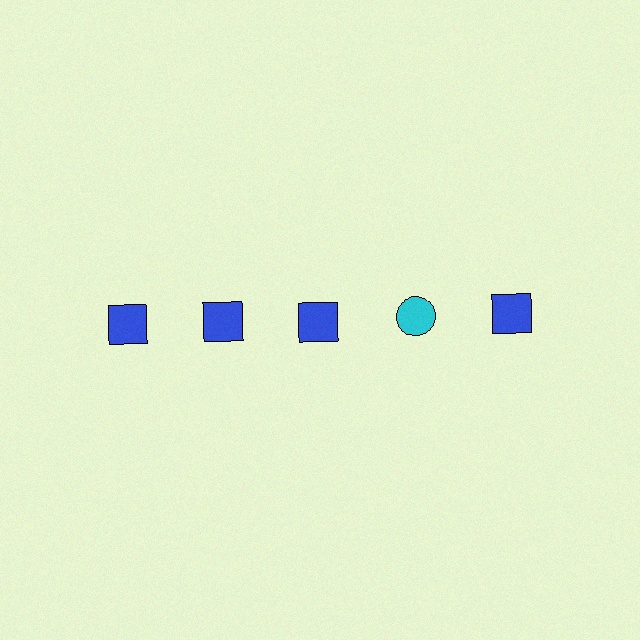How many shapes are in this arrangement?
There are 5 shapes arranged in a grid pattern.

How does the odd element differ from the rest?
It differs in both color (cyan instead of blue) and shape (circle instead of square).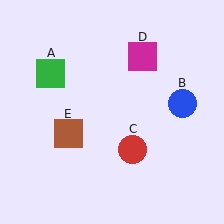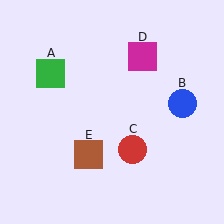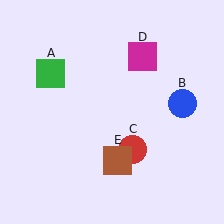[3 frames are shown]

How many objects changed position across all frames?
1 object changed position: brown square (object E).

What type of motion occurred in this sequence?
The brown square (object E) rotated counterclockwise around the center of the scene.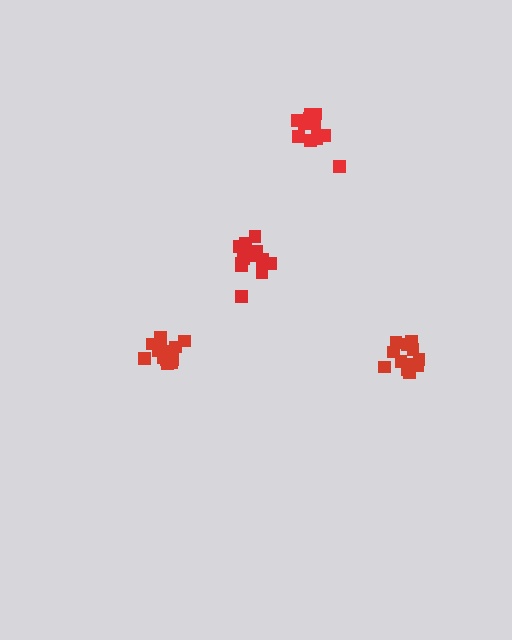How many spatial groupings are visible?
There are 4 spatial groupings.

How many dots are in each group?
Group 1: 13 dots, Group 2: 16 dots, Group 3: 12 dots, Group 4: 18 dots (59 total).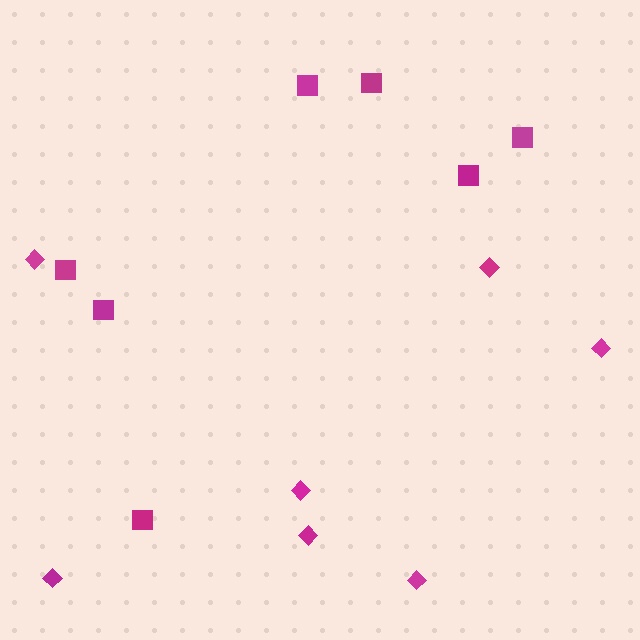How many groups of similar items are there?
There are 2 groups: one group of diamonds (7) and one group of squares (7).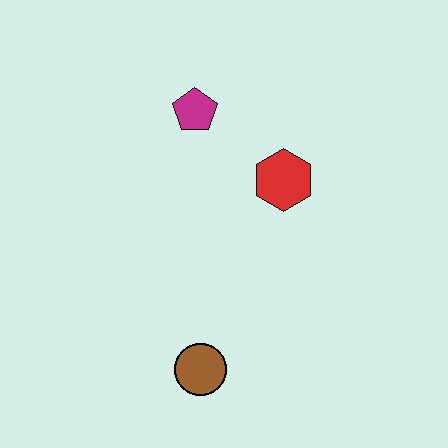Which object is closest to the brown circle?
The red hexagon is closest to the brown circle.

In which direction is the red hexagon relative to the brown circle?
The red hexagon is above the brown circle.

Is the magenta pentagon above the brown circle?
Yes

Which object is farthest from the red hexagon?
The brown circle is farthest from the red hexagon.